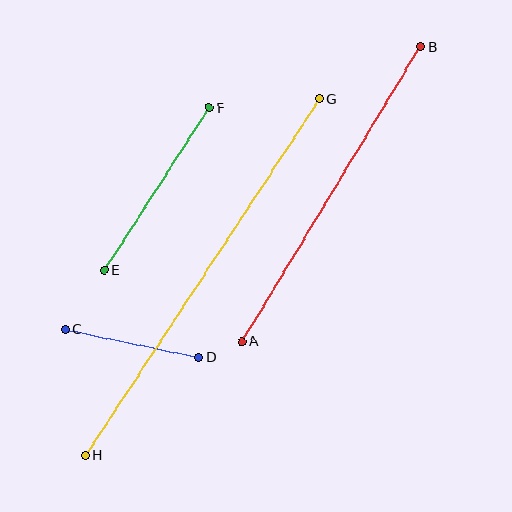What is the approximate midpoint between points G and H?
The midpoint is at approximately (202, 277) pixels.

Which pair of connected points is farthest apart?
Points G and H are farthest apart.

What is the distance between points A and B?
The distance is approximately 345 pixels.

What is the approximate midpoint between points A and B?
The midpoint is at approximately (331, 194) pixels.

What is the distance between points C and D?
The distance is approximately 136 pixels.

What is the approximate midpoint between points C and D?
The midpoint is at approximately (132, 344) pixels.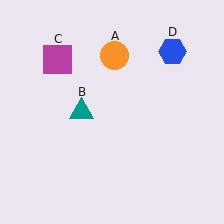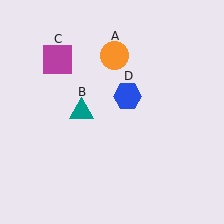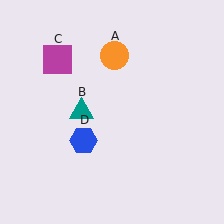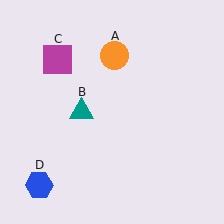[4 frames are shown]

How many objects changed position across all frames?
1 object changed position: blue hexagon (object D).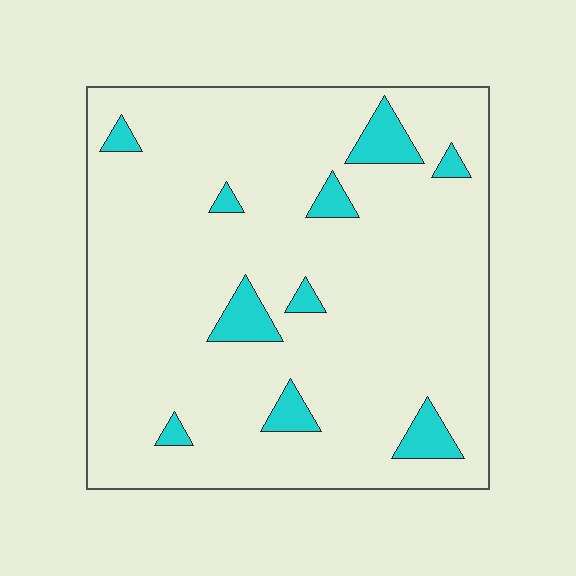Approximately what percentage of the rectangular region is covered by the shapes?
Approximately 10%.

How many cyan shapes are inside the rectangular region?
10.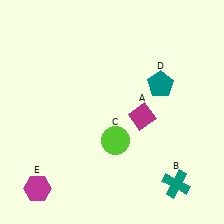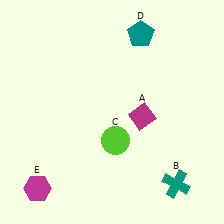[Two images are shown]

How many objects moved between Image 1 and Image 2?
1 object moved between the two images.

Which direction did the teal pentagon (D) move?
The teal pentagon (D) moved up.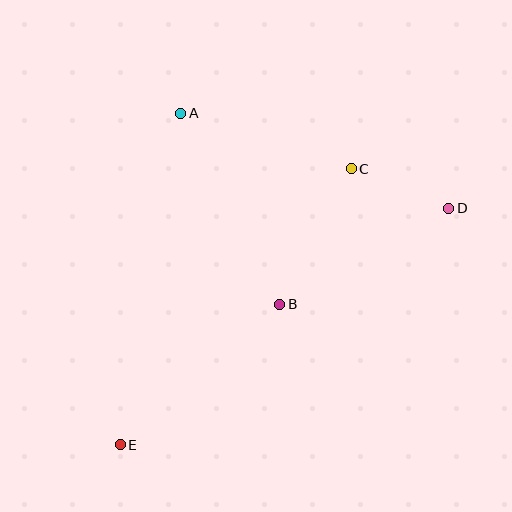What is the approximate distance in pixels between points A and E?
The distance between A and E is approximately 337 pixels.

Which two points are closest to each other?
Points C and D are closest to each other.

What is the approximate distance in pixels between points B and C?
The distance between B and C is approximately 153 pixels.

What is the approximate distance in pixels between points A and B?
The distance between A and B is approximately 215 pixels.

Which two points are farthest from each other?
Points D and E are farthest from each other.